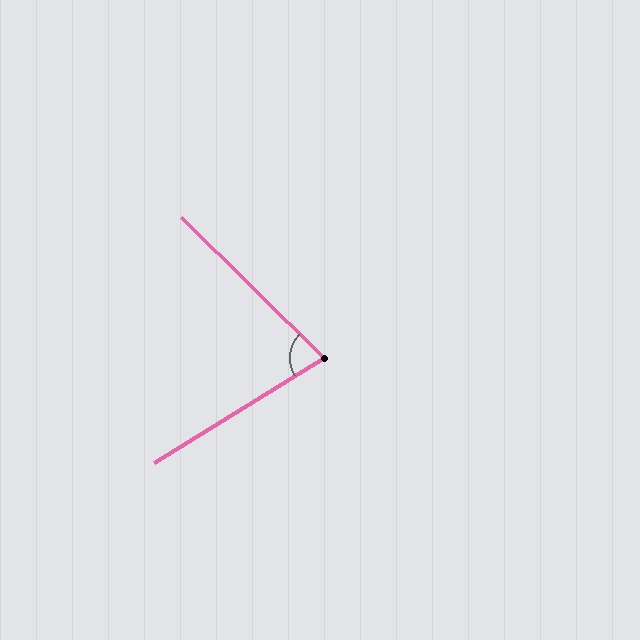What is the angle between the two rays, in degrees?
Approximately 76 degrees.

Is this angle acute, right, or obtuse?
It is acute.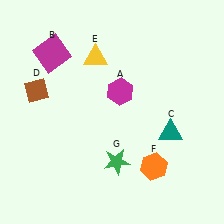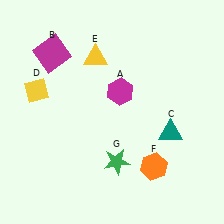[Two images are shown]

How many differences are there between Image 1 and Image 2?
There is 1 difference between the two images.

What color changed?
The diamond (D) changed from brown in Image 1 to yellow in Image 2.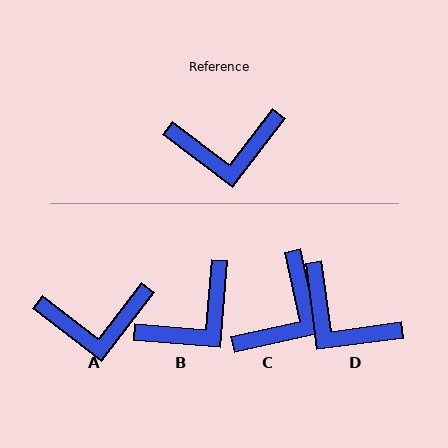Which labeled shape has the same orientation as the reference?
A.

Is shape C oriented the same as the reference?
No, it is off by about 50 degrees.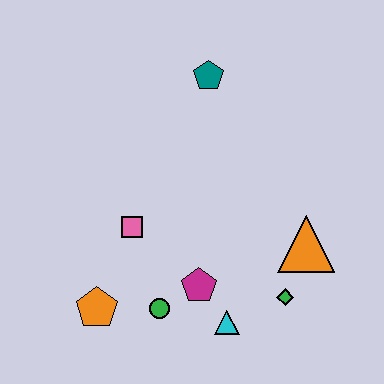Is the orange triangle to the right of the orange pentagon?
Yes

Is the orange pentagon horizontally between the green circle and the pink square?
No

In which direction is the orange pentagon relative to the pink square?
The orange pentagon is below the pink square.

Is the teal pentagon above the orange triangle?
Yes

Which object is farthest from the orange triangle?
The orange pentagon is farthest from the orange triangle.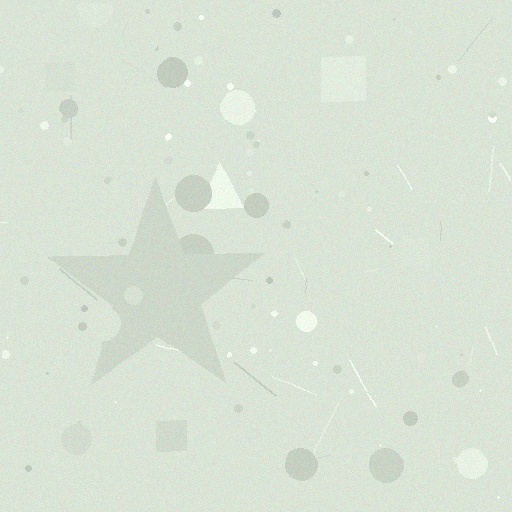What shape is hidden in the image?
A star is hidden in the image.